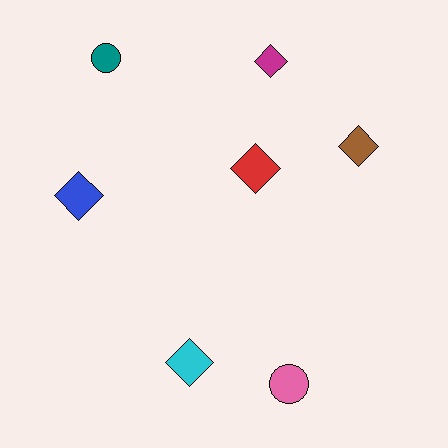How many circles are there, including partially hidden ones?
There are 2 circles.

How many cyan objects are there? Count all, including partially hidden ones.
There is 1 cyan object.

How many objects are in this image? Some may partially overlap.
There are 7 objects.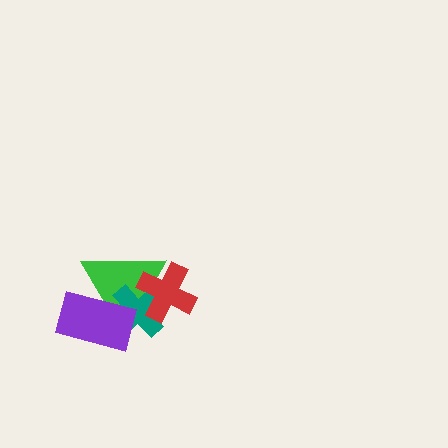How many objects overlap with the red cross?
2 objects overlap with the red cross.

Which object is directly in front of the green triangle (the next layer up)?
The teal cross is directly in front of the green triangle.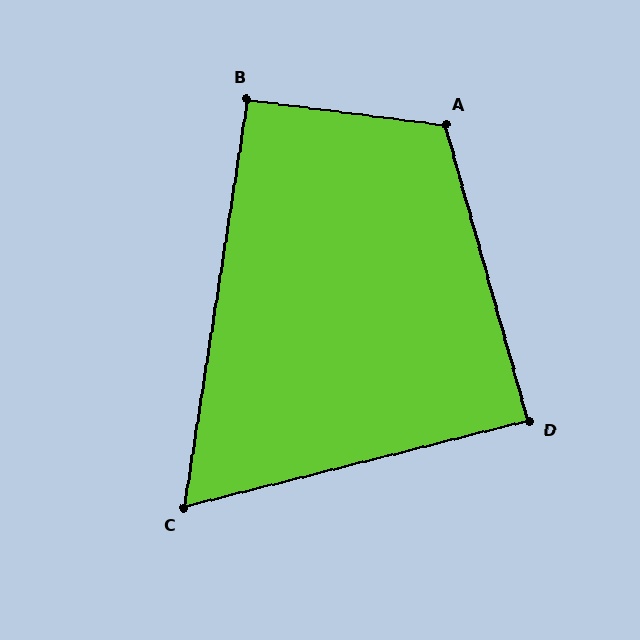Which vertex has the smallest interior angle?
C, at approximately 67 degrees.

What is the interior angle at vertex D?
Approximately 88 degrees (approximately right).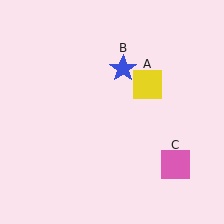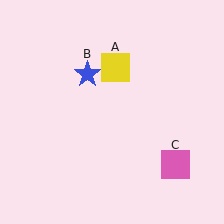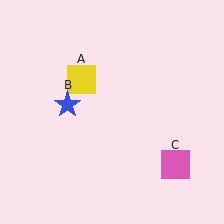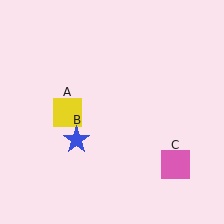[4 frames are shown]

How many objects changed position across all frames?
2 objects changed position: yellow square (object A), blue star (object B).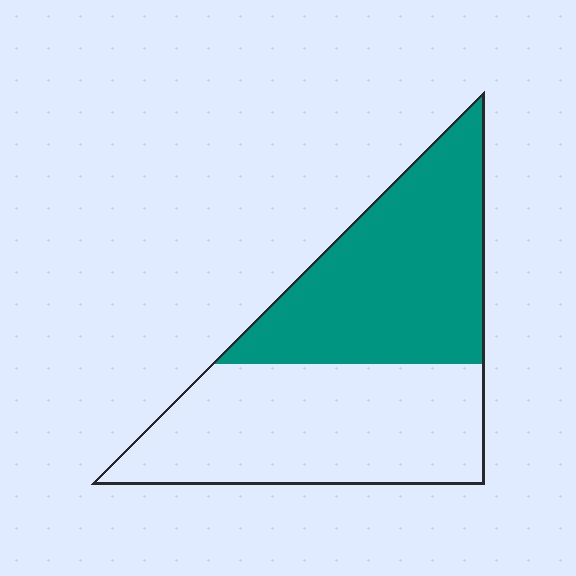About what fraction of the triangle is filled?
About one half (1/2).